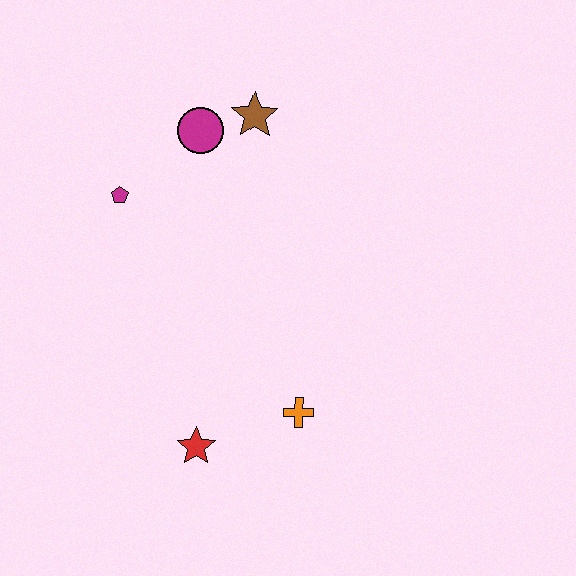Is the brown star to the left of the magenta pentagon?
No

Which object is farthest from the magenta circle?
The red star is farthest from the magenta circle.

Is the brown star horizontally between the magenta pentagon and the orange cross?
Yes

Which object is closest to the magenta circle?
The brown star is closest to the magenta circle.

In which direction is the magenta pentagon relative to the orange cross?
The magenta pentagon is above the orange cross.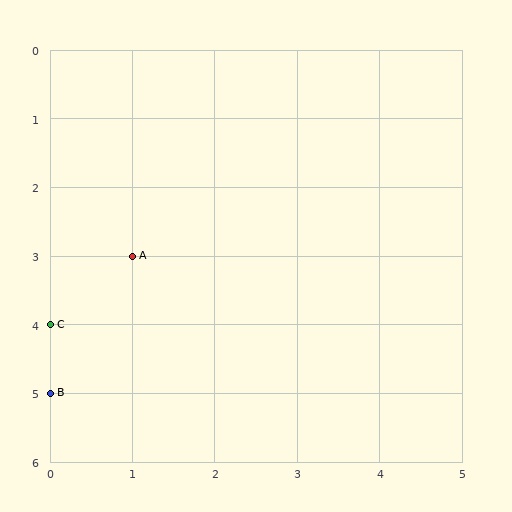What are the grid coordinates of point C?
Point C is at grid coordinates (0, 4).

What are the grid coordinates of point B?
Point B is at grid coordinates (0, 5).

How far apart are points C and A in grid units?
Points C and A are 1 column and 1 row apart (about 1.4 grid units diagonally).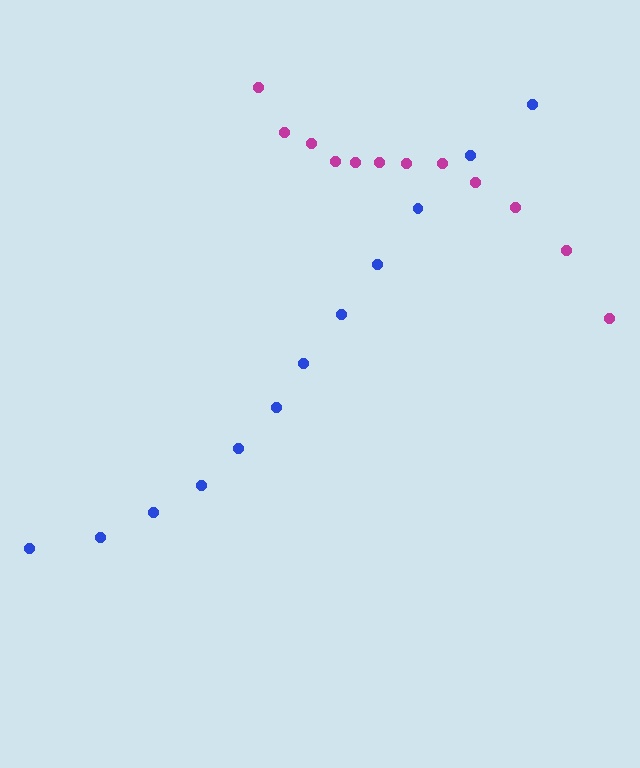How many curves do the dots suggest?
There are 2 distinct paths.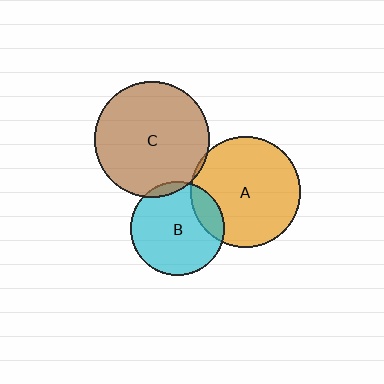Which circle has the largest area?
Circle C (brown).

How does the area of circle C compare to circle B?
Approximately 1.5 times.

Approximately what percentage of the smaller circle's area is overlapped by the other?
Approximately 5%.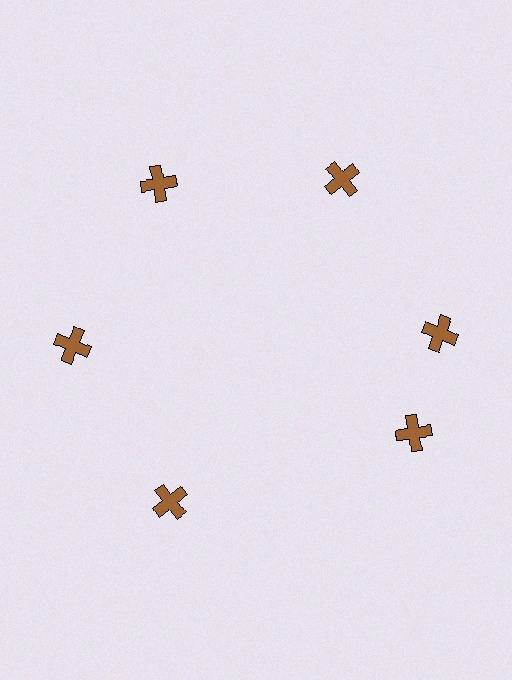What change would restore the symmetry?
The symmetry would be restored by rotating it back into even spacing with its neighbors so that all 6 crosses sit at equal angles and equal distance from the center.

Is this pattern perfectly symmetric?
No. The 6 brown crosses are arranged in a ring, but one element near the 5 o'clock position is rotated out of alignment along the ring, breaking the 6-fold rotational symmetry.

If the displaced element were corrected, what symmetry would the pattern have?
It would have 6-fold rotational symmetry — the pattern would map onto itself every 60 degrees.